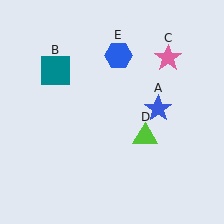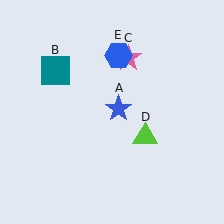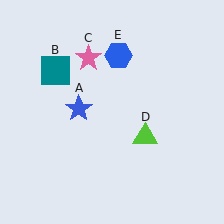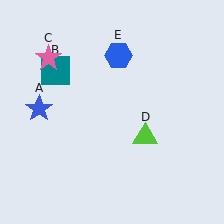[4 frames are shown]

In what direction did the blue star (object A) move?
The blue star (object A) moved left.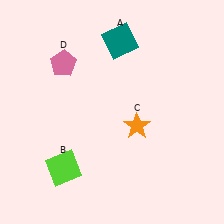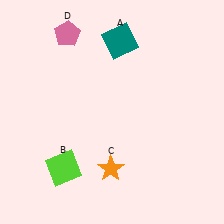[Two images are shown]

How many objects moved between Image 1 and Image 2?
2 objects moved between the two images.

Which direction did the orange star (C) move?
The orange star (C) moved down.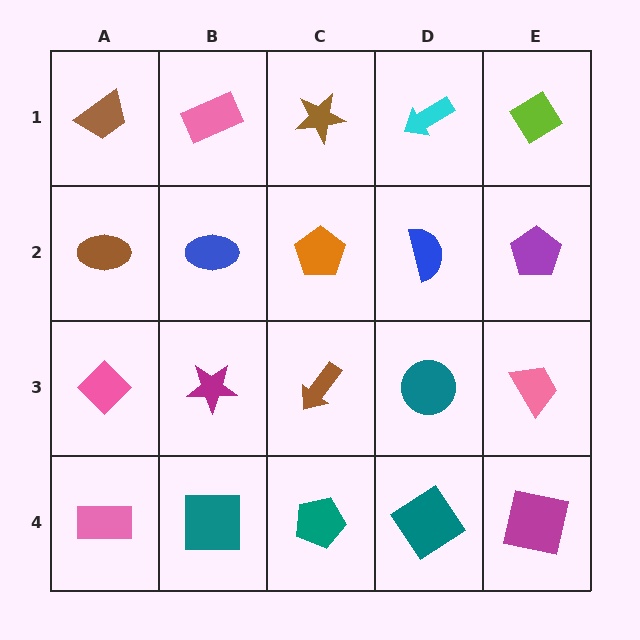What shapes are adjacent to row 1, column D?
A blue semicircle (row 2, column D), a brown star (row 1, column C), a lime diamond (row 1, column E).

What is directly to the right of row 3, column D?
A pink trapezoid.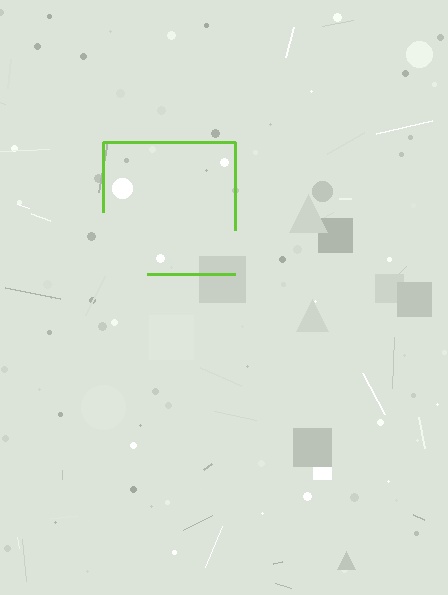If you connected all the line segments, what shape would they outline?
They would outline a square.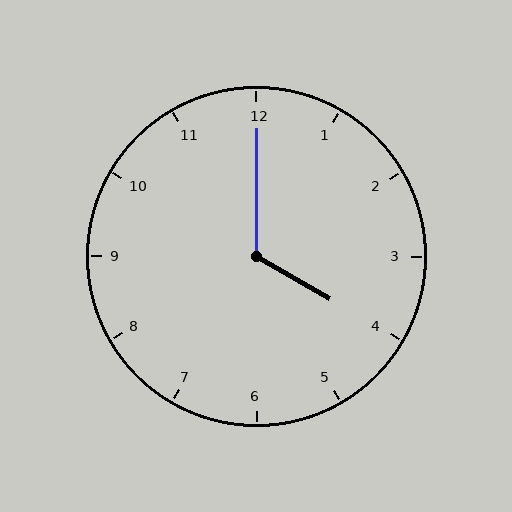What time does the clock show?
4:00.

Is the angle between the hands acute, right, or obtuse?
It is obtuse.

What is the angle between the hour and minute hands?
Approximately 120 degrees.